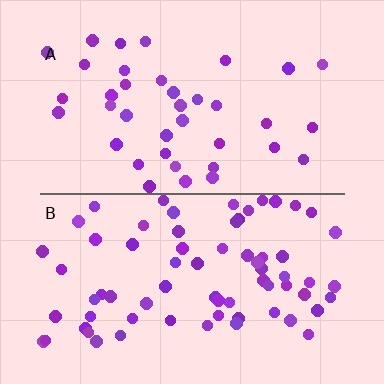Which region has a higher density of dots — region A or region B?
B (the bottom).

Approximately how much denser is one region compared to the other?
Approximately 1.8× — region B over region A.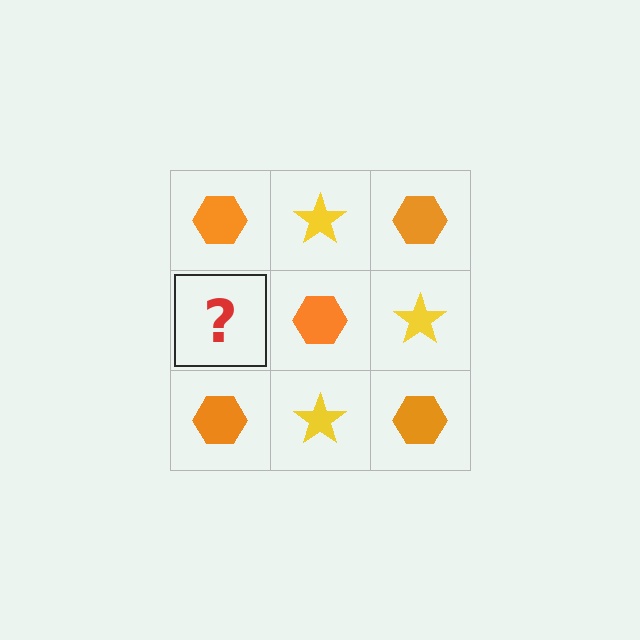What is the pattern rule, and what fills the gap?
The rule is that it alternates orange hexagon and yellow star in a checkerboard pattern. The gap should be filled with a yellow star.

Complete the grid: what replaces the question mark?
The question mark should be replaced with a yellow star.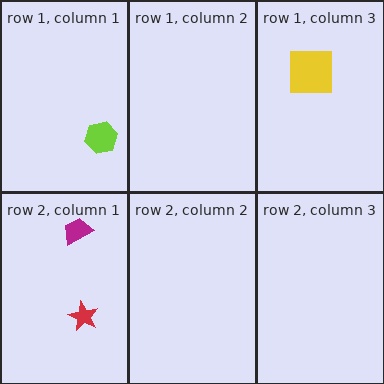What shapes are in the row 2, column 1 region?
The red star, the magenta trapezoid.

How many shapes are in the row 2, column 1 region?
2.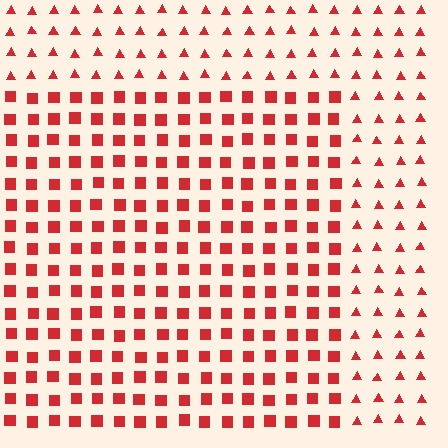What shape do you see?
I see a rectangle.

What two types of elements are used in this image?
The image uses squares inside the rectangle region and triangles outside it.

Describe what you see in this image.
The image is filled with small red elements arranged in a uniform grid. A rectangle-shaped region contains squares, while the surrounding area contains triangles. The boundary is defined purely by the change in element shape.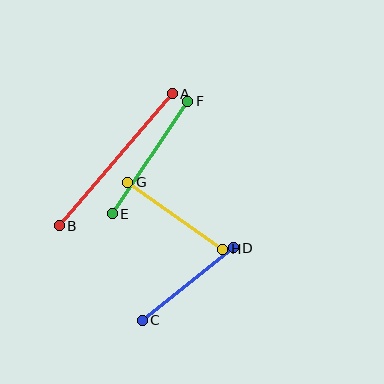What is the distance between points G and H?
The distance is approximately 116 pixels.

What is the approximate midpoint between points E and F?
The midpoint is at approximately (150, 158) pixels.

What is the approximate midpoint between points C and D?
The midpoint is at approximately (188, 284) pixels.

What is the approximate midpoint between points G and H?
The midpoint is at approximately (175, 216) pixels.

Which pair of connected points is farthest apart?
Points A and B are farthest apart.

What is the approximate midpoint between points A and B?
The midpoint is at approximately (116, 160) pixels.